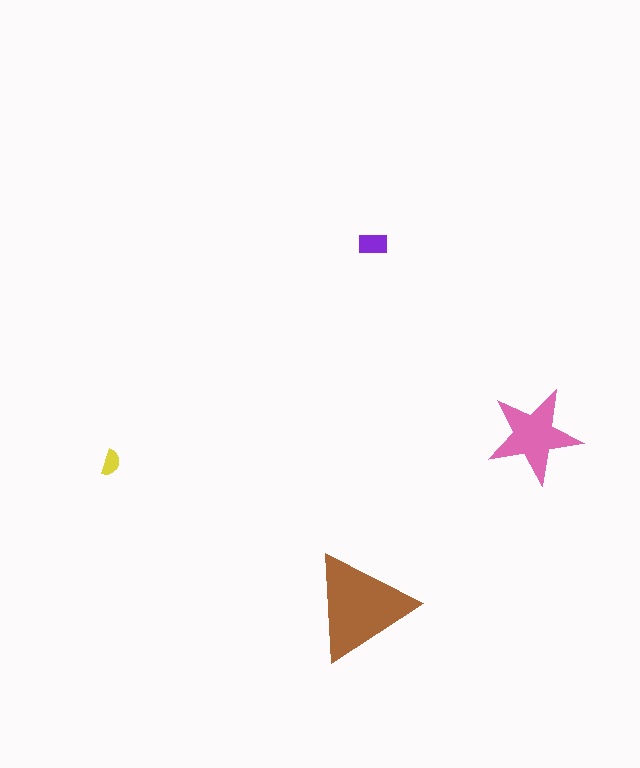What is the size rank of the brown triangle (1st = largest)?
1st.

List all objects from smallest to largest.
The yellow semicircle, the purple rectangle, the pink star, the brown triangle.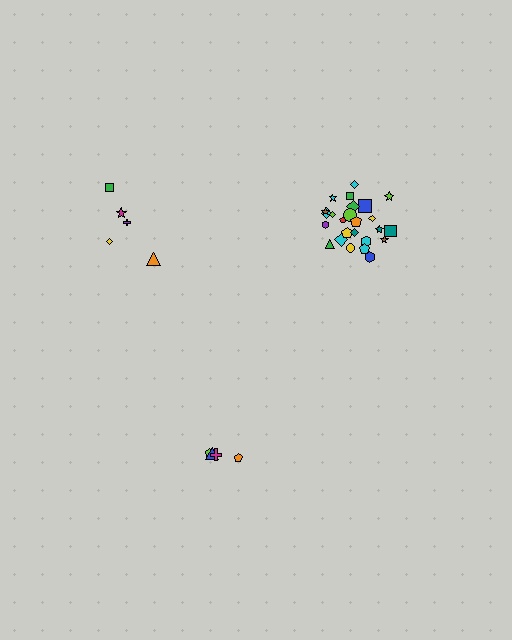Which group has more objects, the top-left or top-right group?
The top-right group.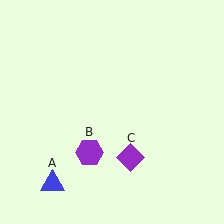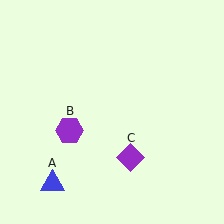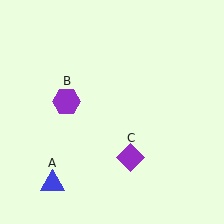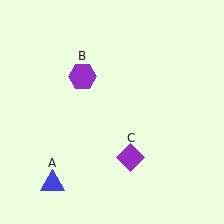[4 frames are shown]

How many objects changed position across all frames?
1 object changed position: purple hexagon (object B).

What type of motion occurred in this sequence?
The purple hexagon (object B) rotated clockwise around the center of the scene.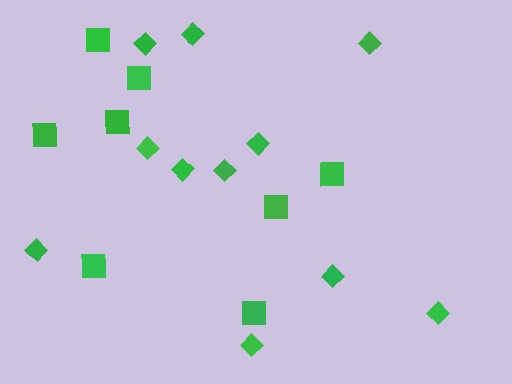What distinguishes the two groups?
There are 2 groups: one group of squares (8) and one group of diamonds (11).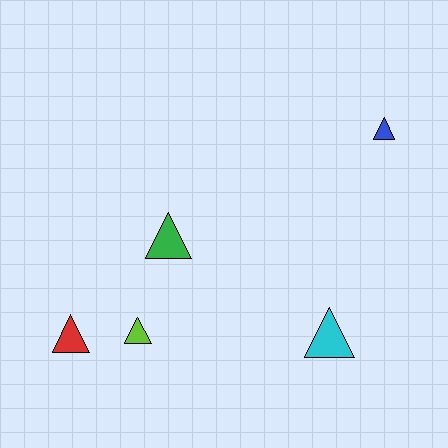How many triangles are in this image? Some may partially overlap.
There are 5 triangles.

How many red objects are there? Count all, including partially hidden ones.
There is 1 red object.